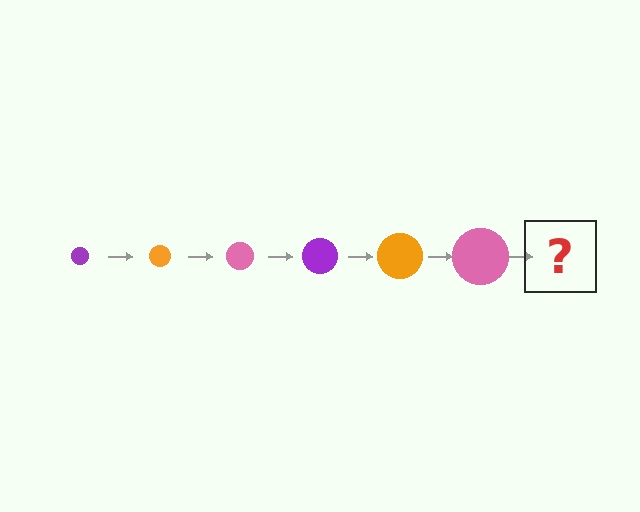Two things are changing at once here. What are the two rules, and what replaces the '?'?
The two rules are that the circle grows larger each step and the color cycles through purple, orange, and pink. The '?' should be a purple circle, larger than the previous one.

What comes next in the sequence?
The next element should be a purple circle, larger than the previous one.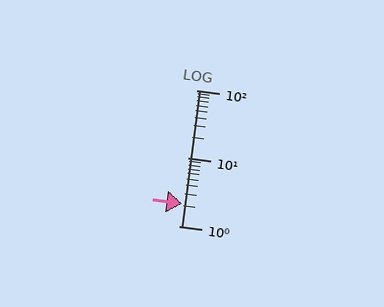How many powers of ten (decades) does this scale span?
The scale spans 2 decades, from 1 to 100.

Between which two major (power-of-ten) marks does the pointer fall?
The pointer is between 1 and 10.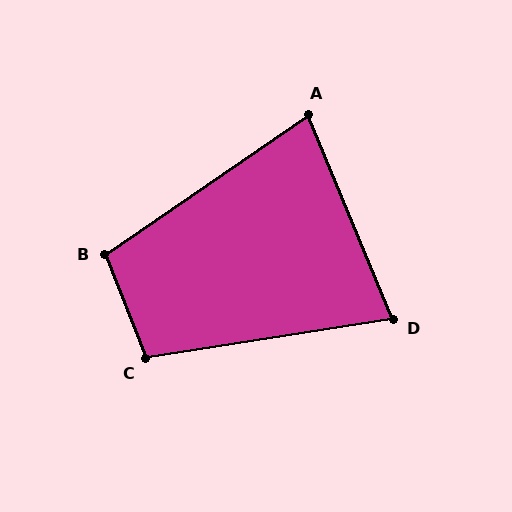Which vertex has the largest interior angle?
B, at approximately 103 degrees.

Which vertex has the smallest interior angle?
D, at approximately 77 degrees.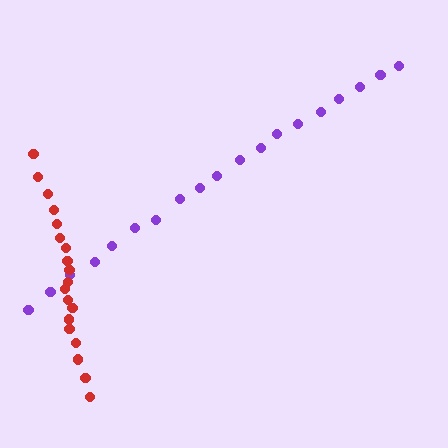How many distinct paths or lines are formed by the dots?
There are 2 distinct paths.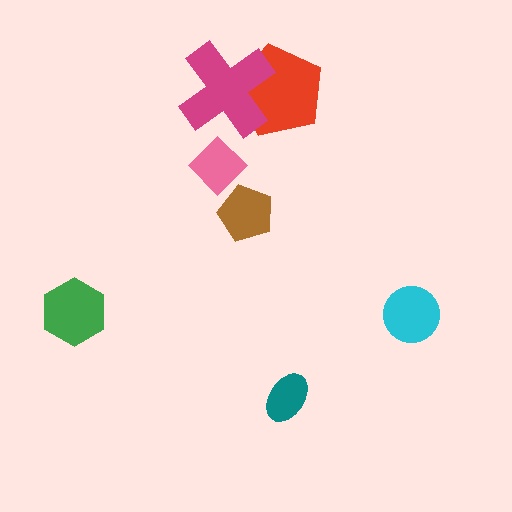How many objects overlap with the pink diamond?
0 objects overlap with the pink diamond.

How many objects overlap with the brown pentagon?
0 objects overlap with the brown pentagon.